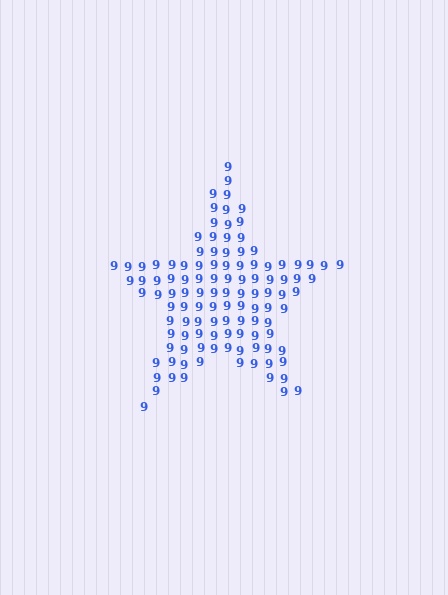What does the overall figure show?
The overall figure shows a star.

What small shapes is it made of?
It is made of small digit 9's.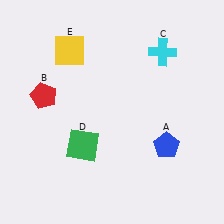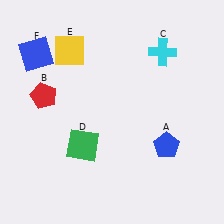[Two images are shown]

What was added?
A blue square (F) was added in Image 2.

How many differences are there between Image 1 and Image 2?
There is 1 difference between the two images.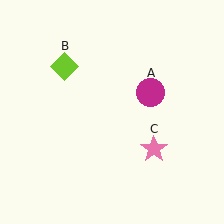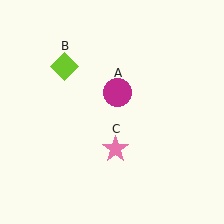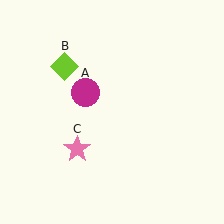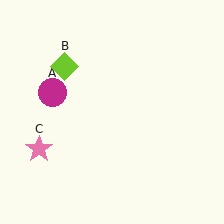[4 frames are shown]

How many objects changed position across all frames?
2 objects changed position: magenta circle (object A), pink star (object C).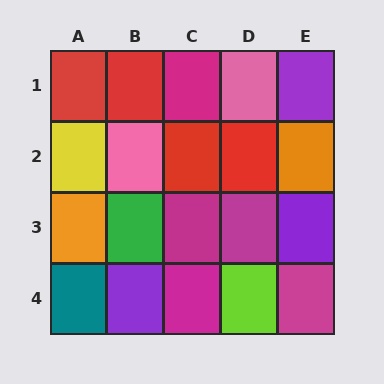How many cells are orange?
2 cells are orange.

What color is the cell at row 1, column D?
Pink.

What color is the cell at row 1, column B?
Red.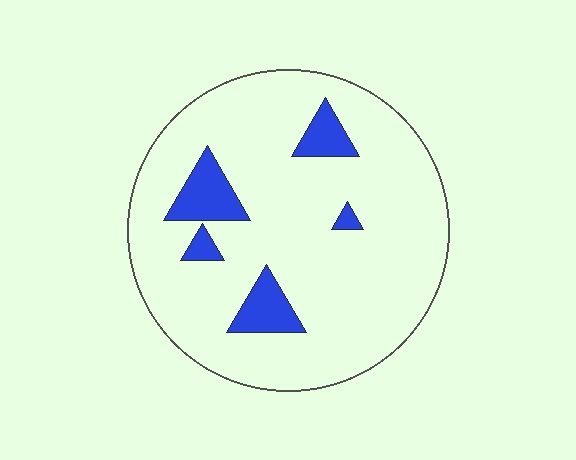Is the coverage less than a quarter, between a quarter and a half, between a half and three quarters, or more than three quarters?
Less than a quarter.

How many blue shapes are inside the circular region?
5.